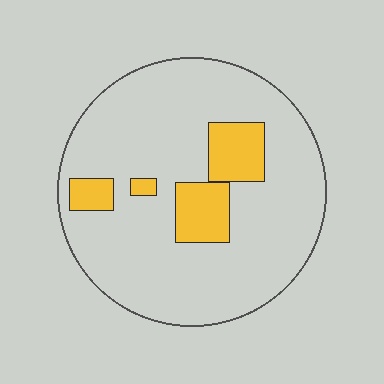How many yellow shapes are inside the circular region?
4.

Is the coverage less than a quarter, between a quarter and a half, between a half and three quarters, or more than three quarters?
Less than a quarter.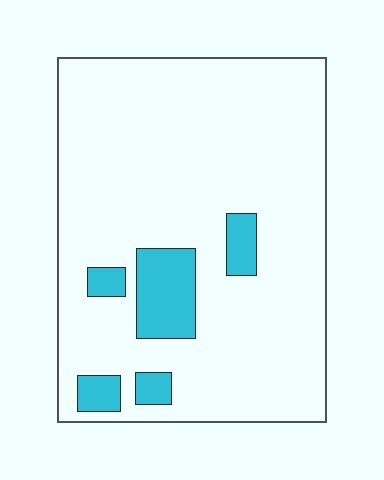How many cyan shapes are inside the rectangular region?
5.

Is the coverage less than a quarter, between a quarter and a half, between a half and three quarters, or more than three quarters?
Less than a quarter.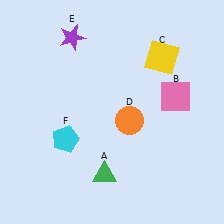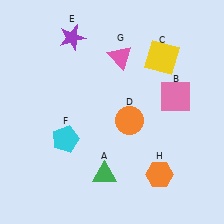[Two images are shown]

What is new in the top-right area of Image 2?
A pink triangle (G) was added in the top-right area of Image 2.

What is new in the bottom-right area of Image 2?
An orange hexagon (H) was added in the bottom-right area of Image 2.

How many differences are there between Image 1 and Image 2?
There are 2 differences between the two images.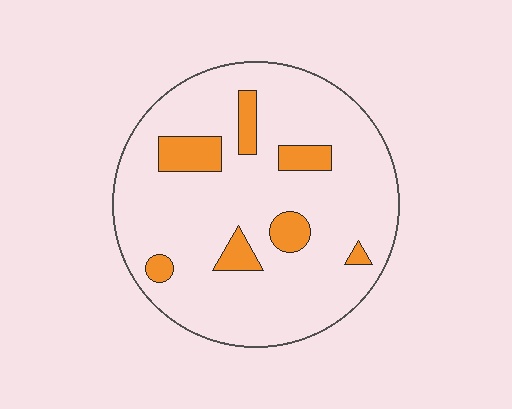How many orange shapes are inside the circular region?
7.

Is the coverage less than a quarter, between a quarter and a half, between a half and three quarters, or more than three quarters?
Less than a quarter.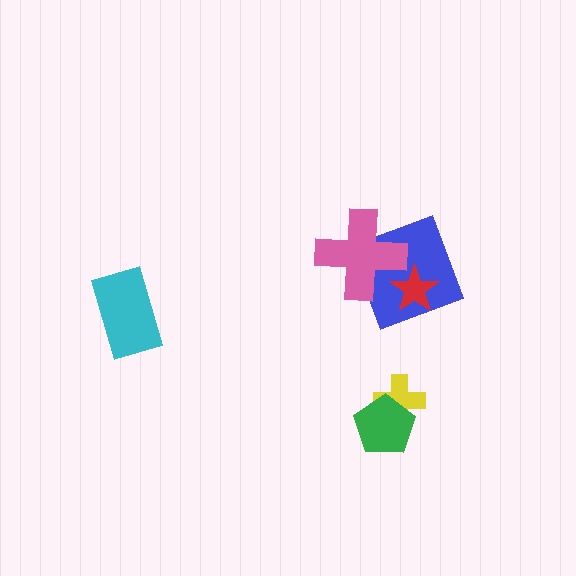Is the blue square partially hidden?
Yes, it is partially covered by another shape.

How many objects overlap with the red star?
2 objects overlap with the red star.